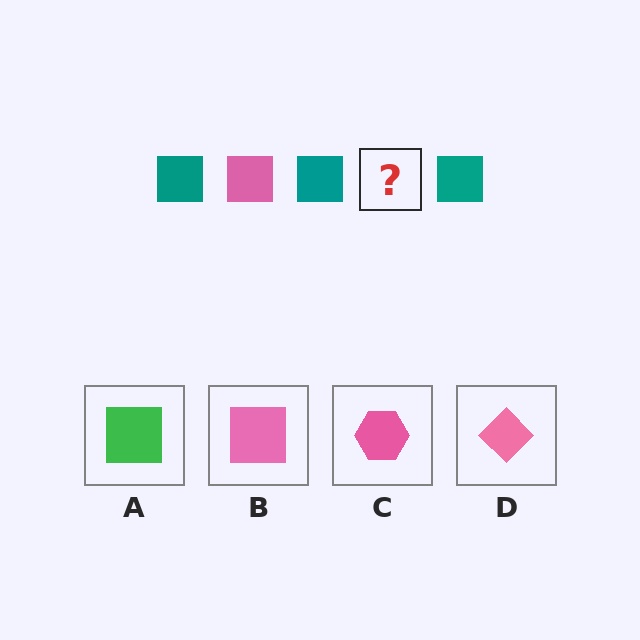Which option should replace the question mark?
Option B.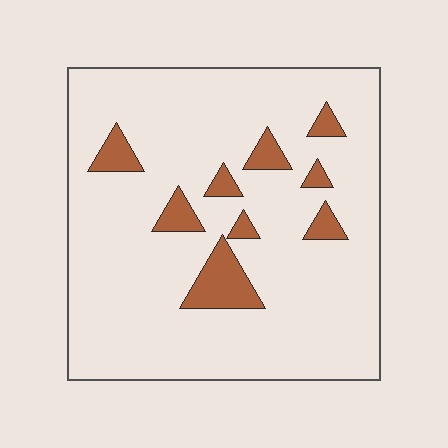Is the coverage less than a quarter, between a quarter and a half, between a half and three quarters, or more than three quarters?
Less than a quarter.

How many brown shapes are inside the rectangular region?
9.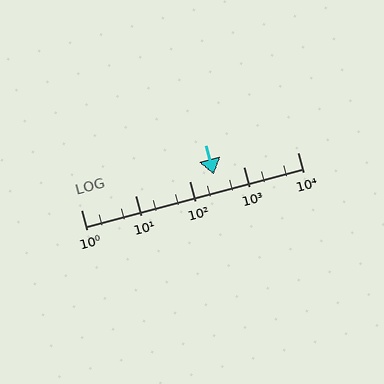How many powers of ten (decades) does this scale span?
The scale spans 4 decades, from 1 to 10000.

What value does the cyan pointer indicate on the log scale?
The pointer indicates approximately 290.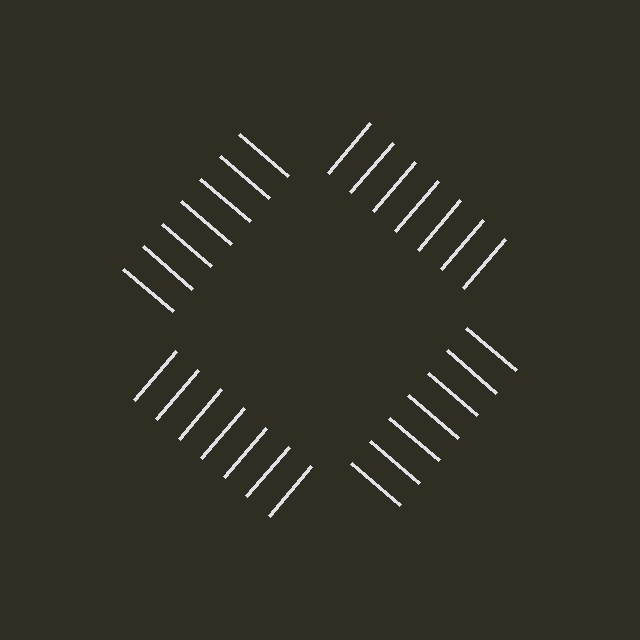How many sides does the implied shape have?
4 sides — the line-ends trace a square.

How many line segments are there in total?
28 — 7 along each of the 4 edges.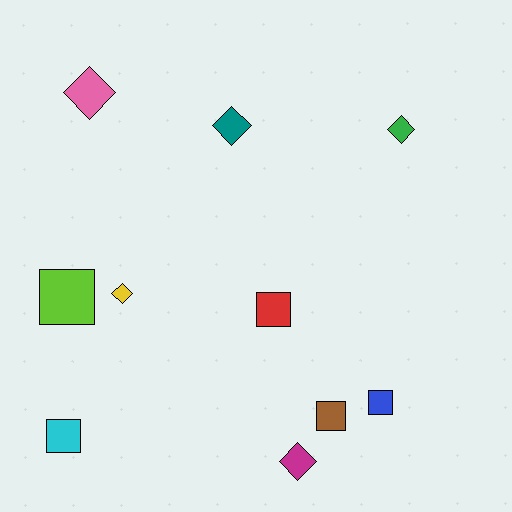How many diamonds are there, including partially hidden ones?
There are 5 diamonds.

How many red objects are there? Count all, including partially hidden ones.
There is 1 red object.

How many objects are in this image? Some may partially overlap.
There are 10 objects.